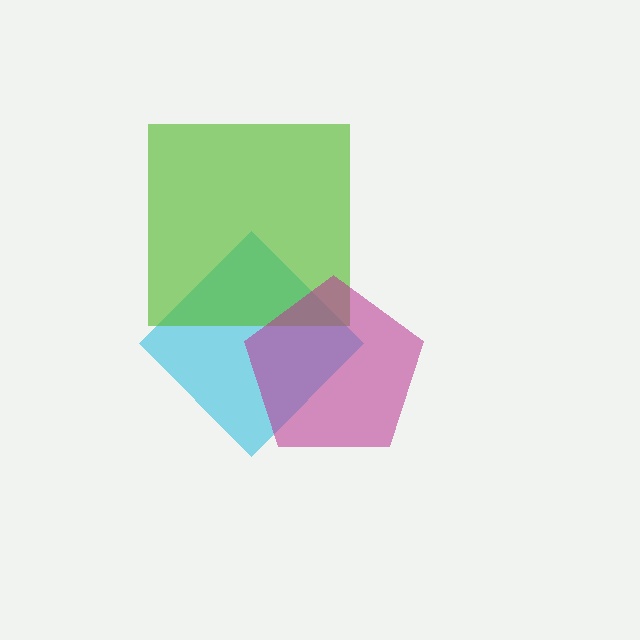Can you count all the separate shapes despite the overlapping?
Yes, there are 3 separate shapes.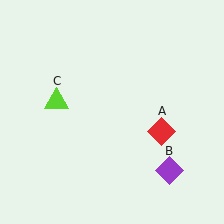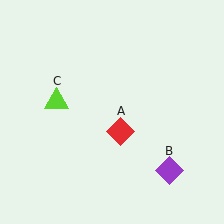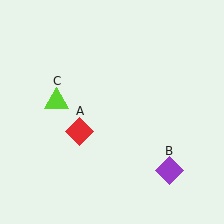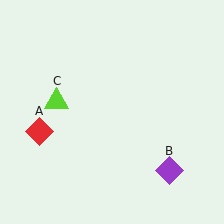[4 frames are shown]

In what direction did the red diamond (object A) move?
The red diamond (object A) moved left.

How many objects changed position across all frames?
1 object changed position: red diamond (object A).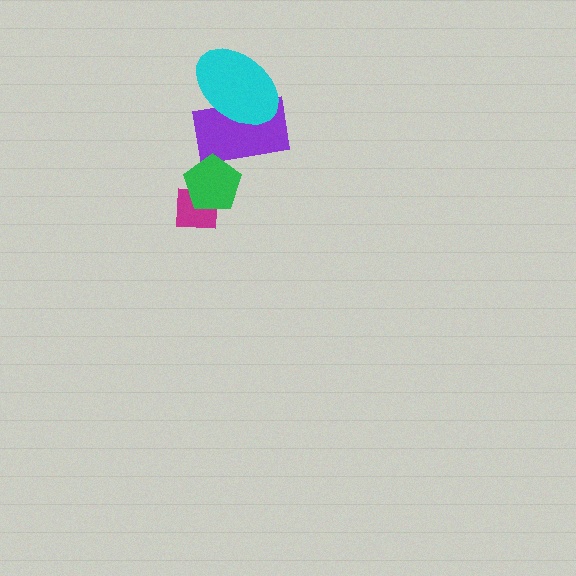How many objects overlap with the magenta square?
1 object overlaps with the magenta square.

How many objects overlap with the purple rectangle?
2 objects overlap with the purple rectangle.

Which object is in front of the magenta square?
The green pentagon is in front of the magenta square.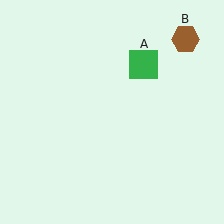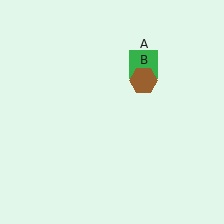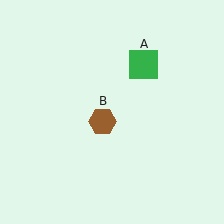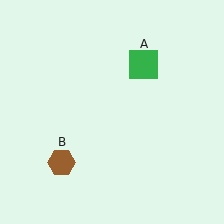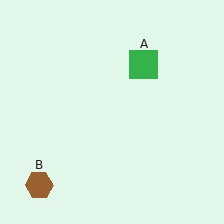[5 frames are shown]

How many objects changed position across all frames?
1 object changed position: brown hexagon (object B).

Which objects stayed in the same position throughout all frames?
Green square (object A) remained stationary.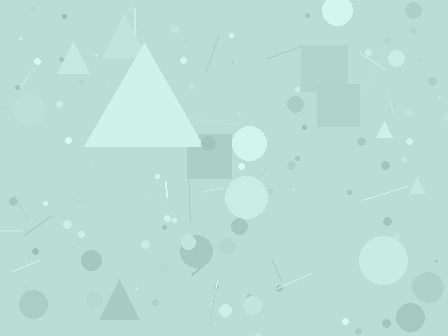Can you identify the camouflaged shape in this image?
The camouflaged shape is a triangle.